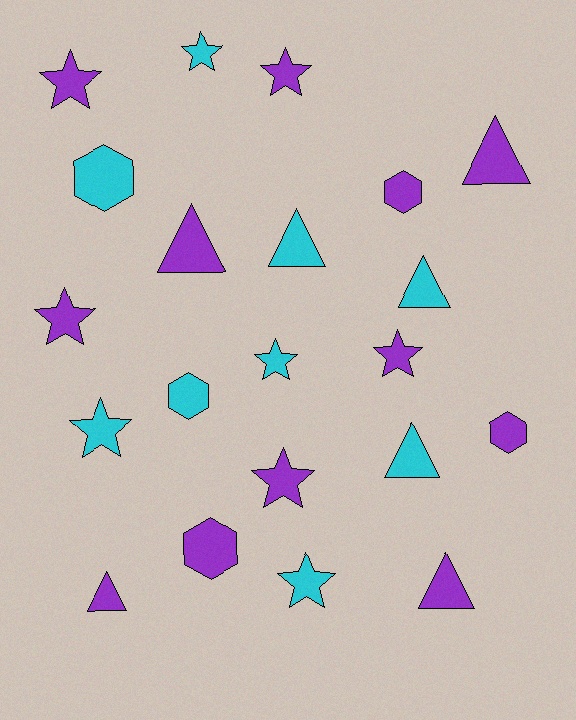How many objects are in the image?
There are 21 objects.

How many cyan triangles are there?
There are 3 cyan triangles.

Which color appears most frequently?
Purple, with 12 objects.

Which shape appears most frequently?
Star, with 9 objects.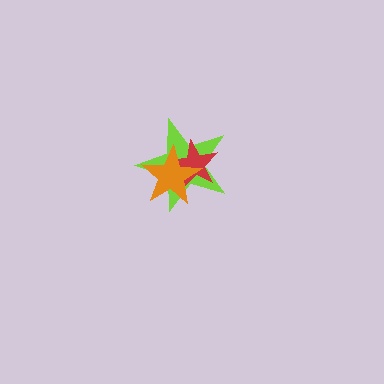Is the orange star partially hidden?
No, no other shape covers it.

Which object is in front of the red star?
The orange star is in front of the red star.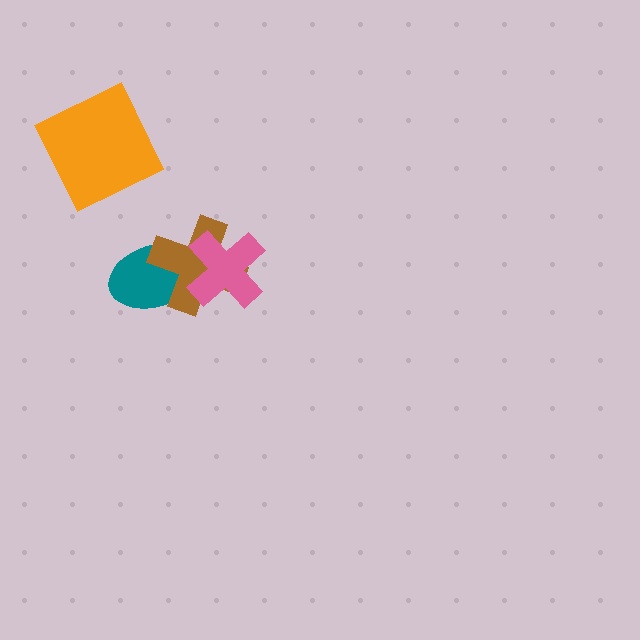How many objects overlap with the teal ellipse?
2 objects overlap with the teal ellipse.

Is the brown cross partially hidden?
Yes, it is partially covered by another shape.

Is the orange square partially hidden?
No, no other shape covers it.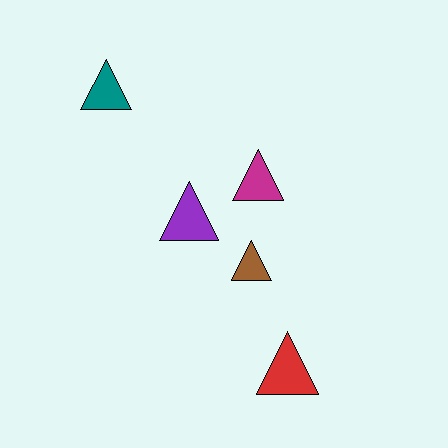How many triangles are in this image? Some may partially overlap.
There are 5 triangles.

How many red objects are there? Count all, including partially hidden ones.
There is 1 red object.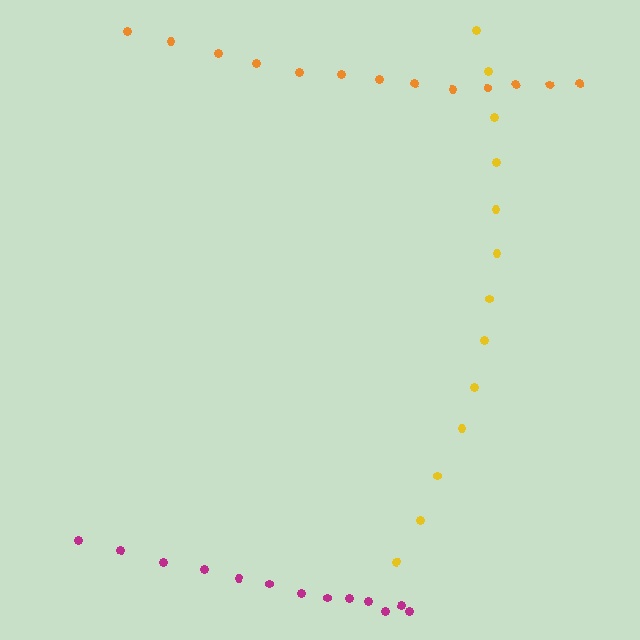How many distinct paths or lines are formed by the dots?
There are 3 distinct paths.